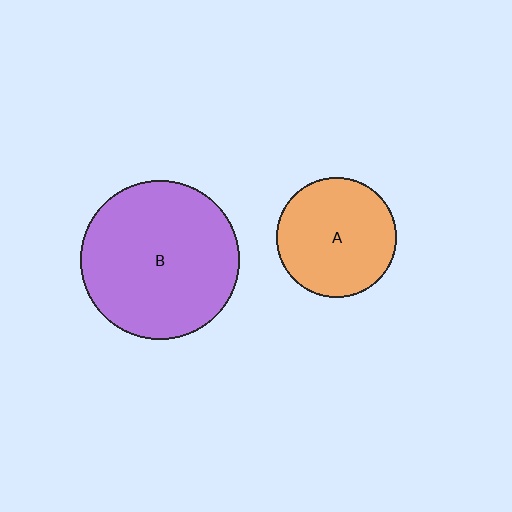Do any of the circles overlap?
No, none of the circles overlap.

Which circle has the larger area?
Circle B (purple).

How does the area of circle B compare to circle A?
Approximately 1.8 times.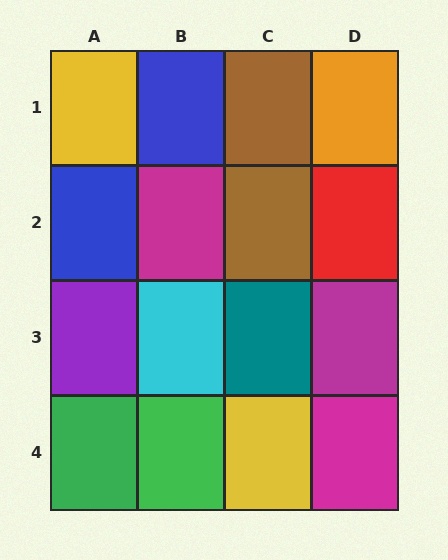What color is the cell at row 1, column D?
Orange.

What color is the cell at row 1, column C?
Brown.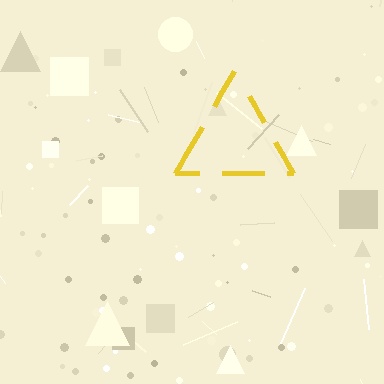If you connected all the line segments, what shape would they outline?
They would outline a triangle.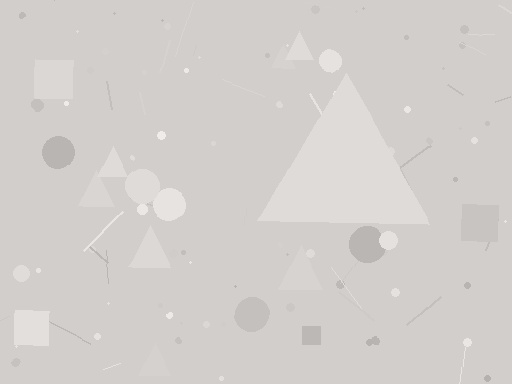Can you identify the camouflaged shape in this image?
The camouflaged shape is a triangle.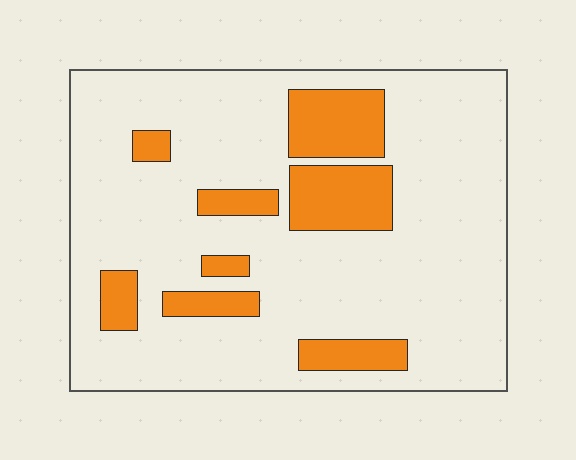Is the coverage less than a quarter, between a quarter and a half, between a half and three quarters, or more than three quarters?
Less than a quarter.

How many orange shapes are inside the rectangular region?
8.